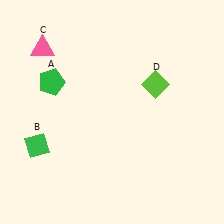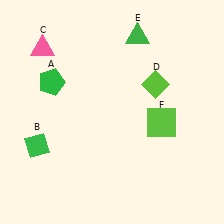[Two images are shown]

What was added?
A green triangle (E), a lime square (F) were added in Image 2.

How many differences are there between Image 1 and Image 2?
There are 2 differences between the two images.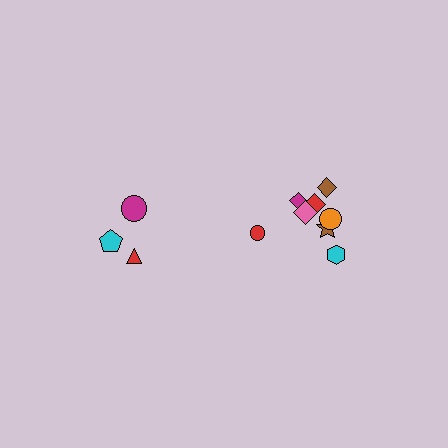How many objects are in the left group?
There are 3 objects.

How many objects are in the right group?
There are 8 objects.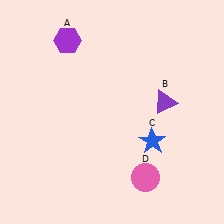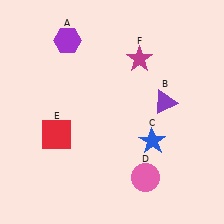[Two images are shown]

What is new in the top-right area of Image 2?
A magenta star (F) was added in the top-right area of Image 2.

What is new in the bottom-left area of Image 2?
A red square (E) was added in the bottom-left area of Image 2.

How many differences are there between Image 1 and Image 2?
There are 2 differences between the two images.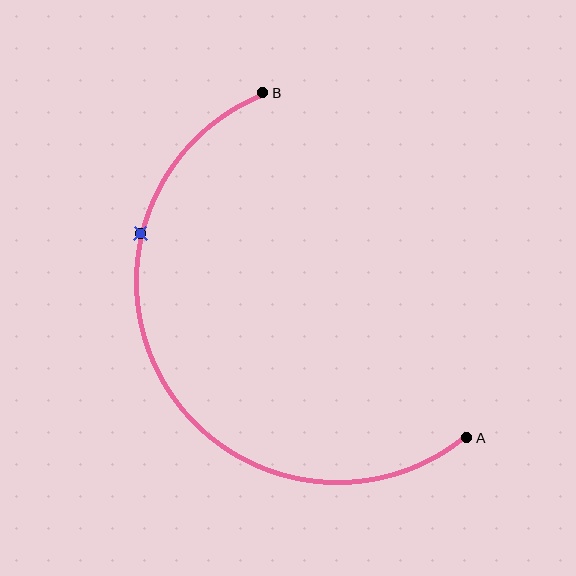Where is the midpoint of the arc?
The arc midpoint is the point on the curve farthest from the straight line joining A and B. It sits to the left of that line.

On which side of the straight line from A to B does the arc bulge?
The arc bulges to the left of the straight line connecting A and B.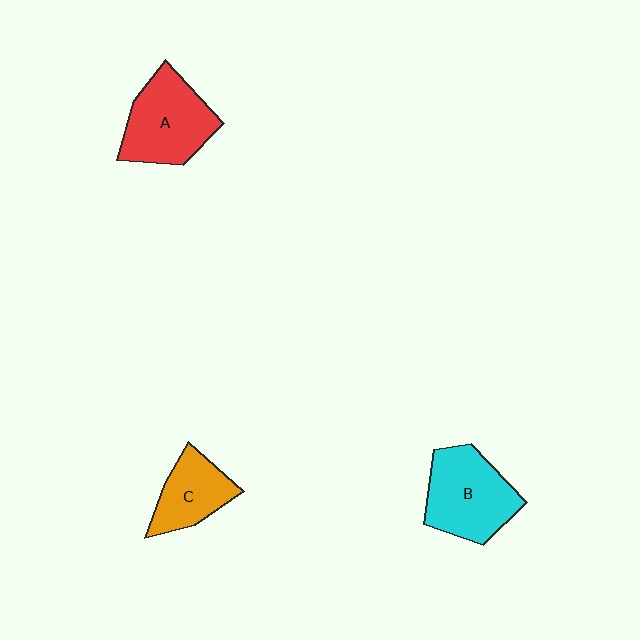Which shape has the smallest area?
Shape C (orange).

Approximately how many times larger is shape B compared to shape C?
Approximately 1.5 times.